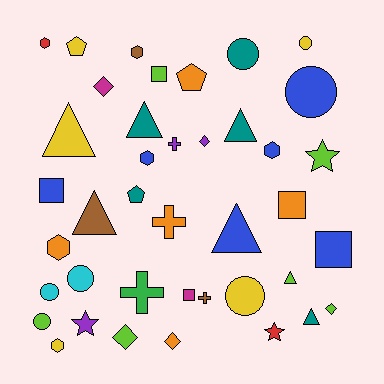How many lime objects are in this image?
There are 6 lime objects.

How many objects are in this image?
There are 40 objects.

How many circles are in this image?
There are 7 circles.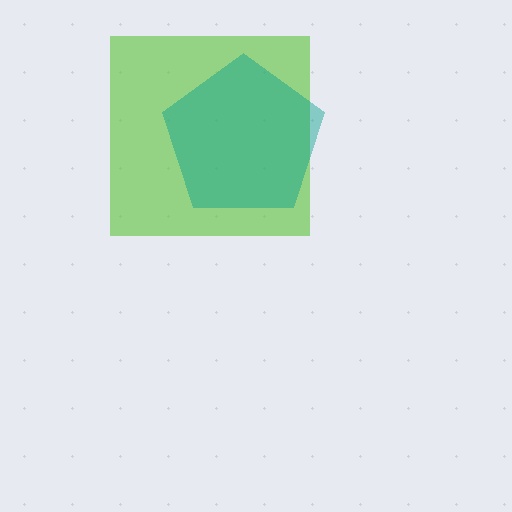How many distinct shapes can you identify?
There are 2 distinct shapes: a lime square, a teal pentagon.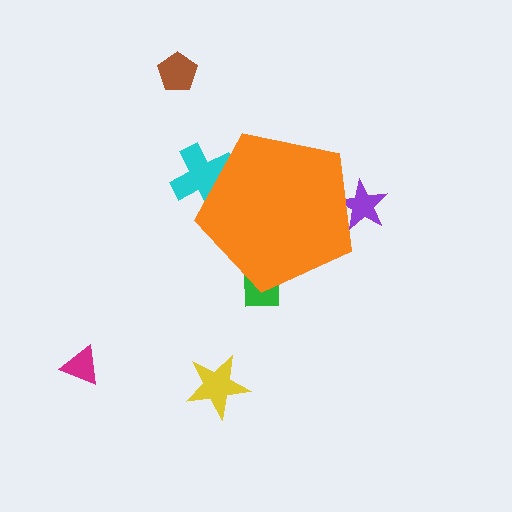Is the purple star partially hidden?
Yes, the purple star is partially hidden behind the orange pentagon.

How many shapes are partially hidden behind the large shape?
3 shapes are partially hidden.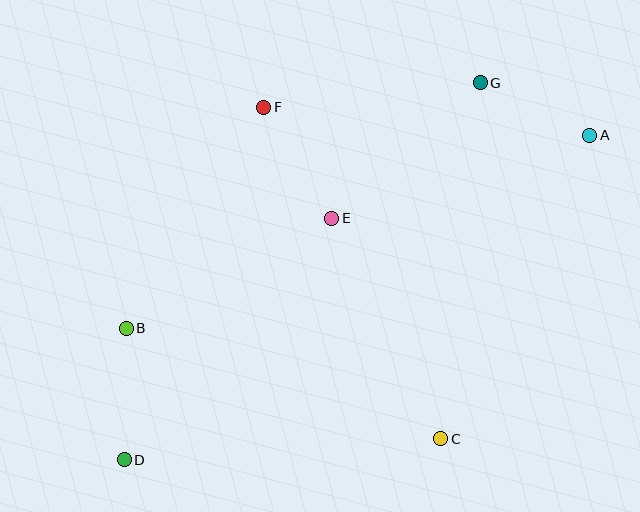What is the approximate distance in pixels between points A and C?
The distance between A and C is approximately 338 pixels.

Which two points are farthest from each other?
Points A and D are farthest from each other.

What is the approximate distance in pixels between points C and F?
The distance between C and F is approximately 376 pixels.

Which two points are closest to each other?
Points A and G are closest to each other.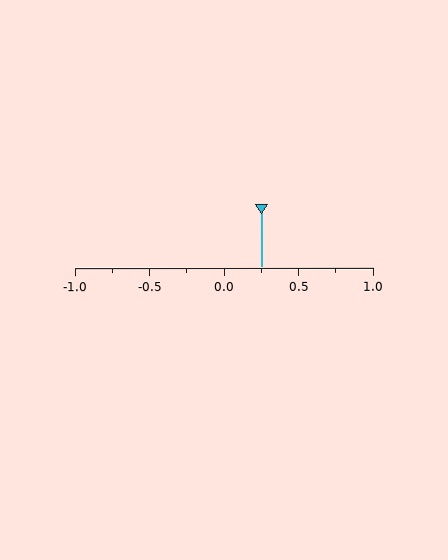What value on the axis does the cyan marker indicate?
The marker indicates approximately 0.25.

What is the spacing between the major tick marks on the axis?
The major ticks are spaced 0.5 apart.